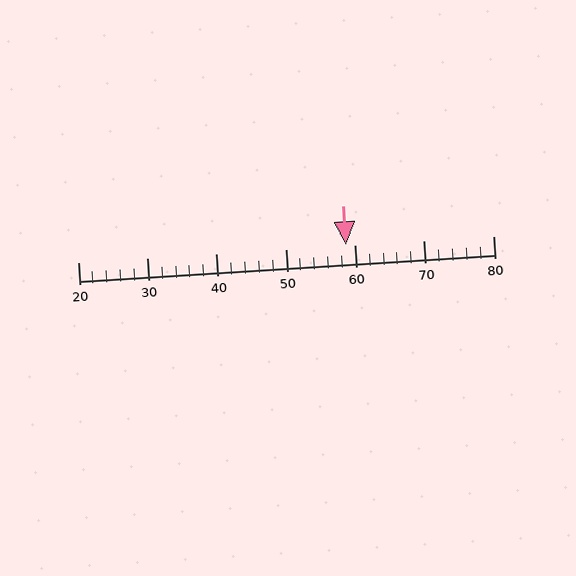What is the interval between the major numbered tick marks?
The major tick marks are spaced 10 units apart.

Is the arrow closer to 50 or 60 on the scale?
The arrow is closer to 60.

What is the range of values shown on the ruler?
The ruler shows values from 20 to 80.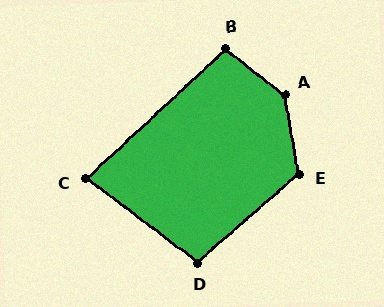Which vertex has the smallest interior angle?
C, at approximately 80 degrees.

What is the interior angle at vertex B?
Approximately 99 degrees (obtuse).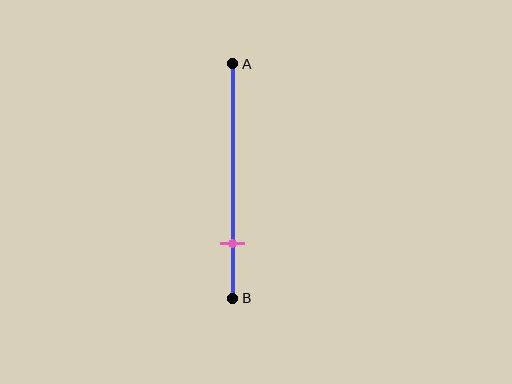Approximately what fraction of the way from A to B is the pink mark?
The pink mark is approximately 75% of the way from A to B.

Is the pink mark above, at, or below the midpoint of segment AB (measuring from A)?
The pink mark is below the midpoint of segment AB.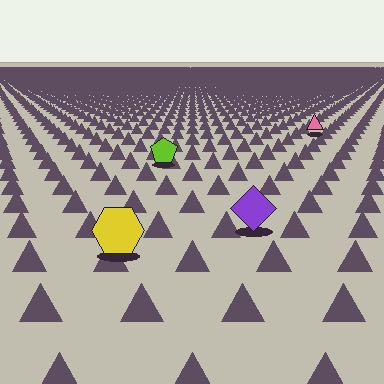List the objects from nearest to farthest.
From nearest to farthest: the yellow hexagon, the purple diamond, the lime pentagon, the pink triangle.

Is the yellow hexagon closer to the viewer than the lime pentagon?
Yes. The yellow hexagon is closer — you can tell from the texture gradient: the ground texture is coarser near it.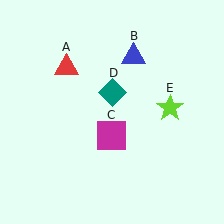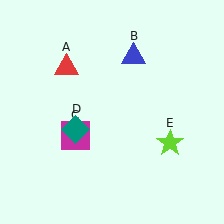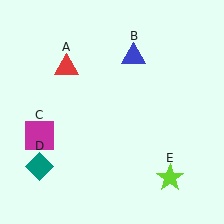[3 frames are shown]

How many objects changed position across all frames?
3 objects changed position: magenta square (object C), teal diamond (object D), lime star (object E).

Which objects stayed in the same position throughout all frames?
Red triangle (object A) and blue triangle (object B) remained stationary.